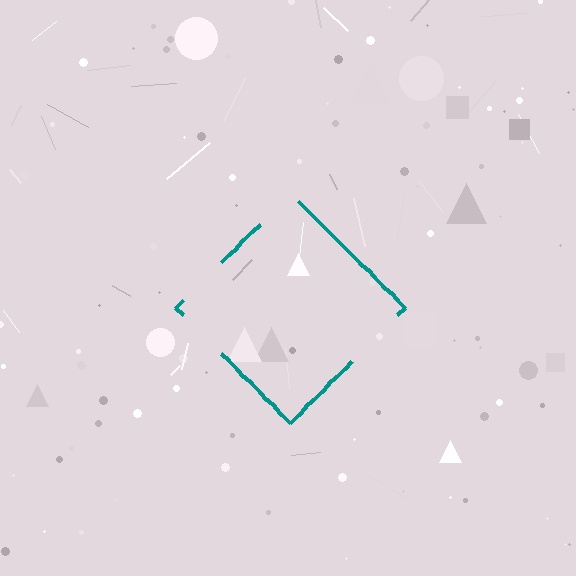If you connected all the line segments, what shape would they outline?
They would outline a diamond.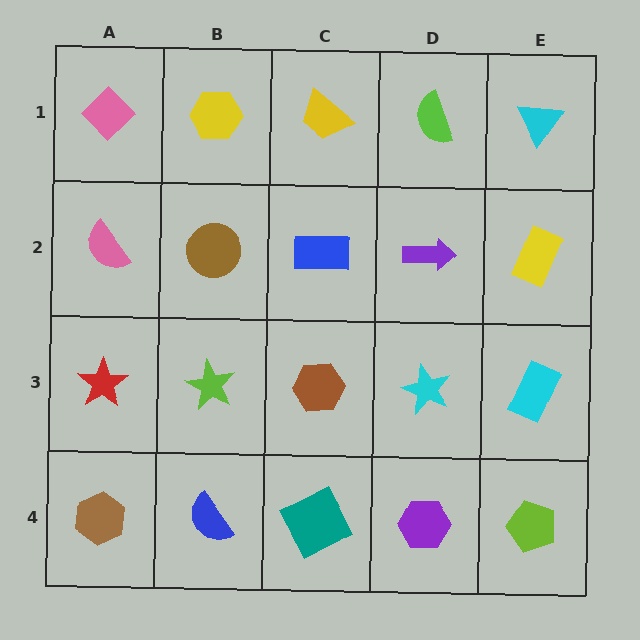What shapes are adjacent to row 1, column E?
A yellow rectangle (row 2, column E), a lime semicircle (row 1, column D).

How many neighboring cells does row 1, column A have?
2.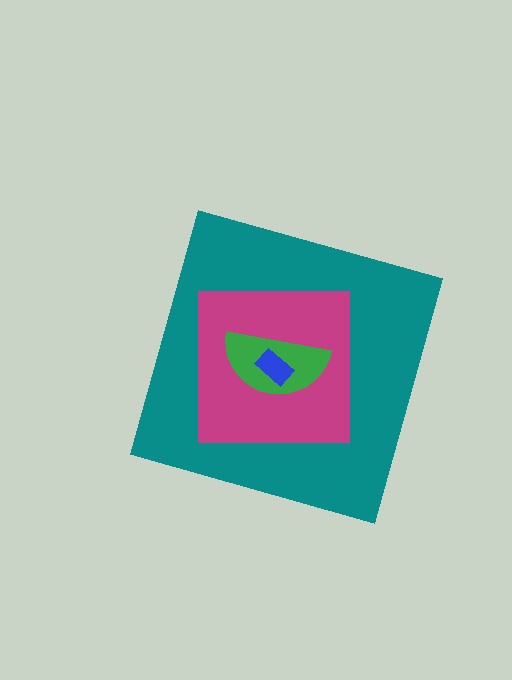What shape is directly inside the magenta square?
The green semicircle.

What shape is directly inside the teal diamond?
The magenta square.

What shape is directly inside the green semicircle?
The blue rectangle.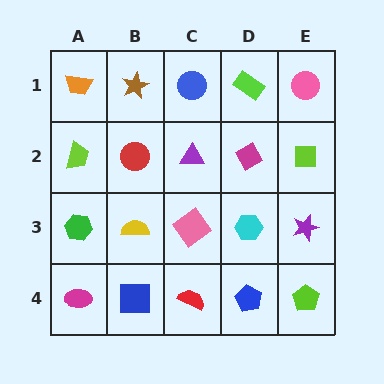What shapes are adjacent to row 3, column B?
A red circle (row 2, column B), a blue square (row 4, column B), a green hexagon (row 3, column A), a pink diamond (row 3, column C).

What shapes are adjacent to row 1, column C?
A purple triangle (row 2, column C), a brown star (row 1, column B), a lime rectangle (row 1, column D).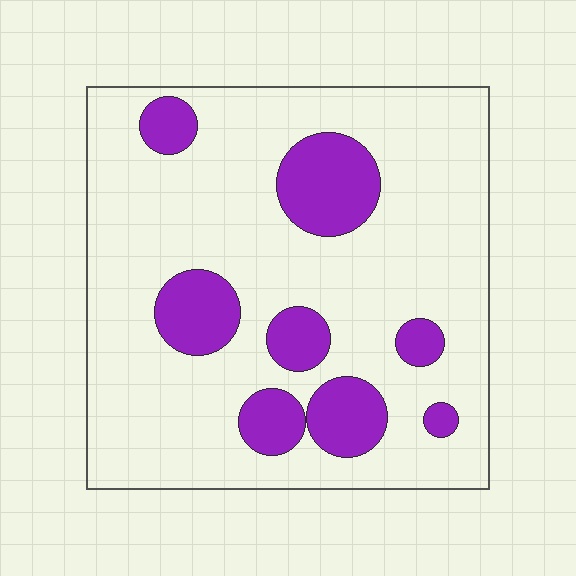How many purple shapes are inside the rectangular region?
8.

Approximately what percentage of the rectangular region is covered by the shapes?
Approximately 20%.